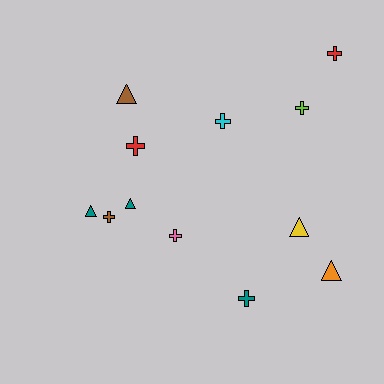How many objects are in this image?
There are 12 objects.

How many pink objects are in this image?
There is 1 pink object.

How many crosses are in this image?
There are 7 crosses.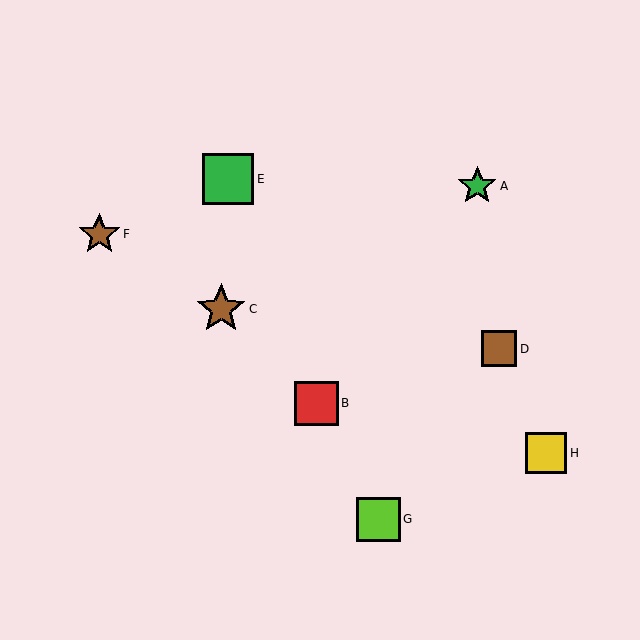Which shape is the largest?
The green square (labeled E) is the largest.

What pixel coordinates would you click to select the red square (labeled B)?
Click at (316, 403) to select the red square B.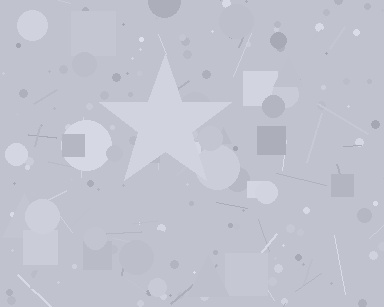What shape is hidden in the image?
A star is hidden in the image.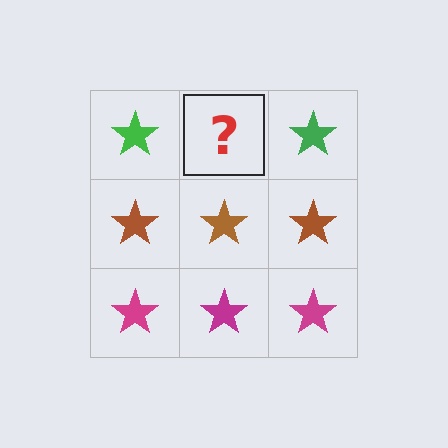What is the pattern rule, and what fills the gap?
The rule is that each row has a consistent color. The gap should be filled with a green star.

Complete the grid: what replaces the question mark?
The question mark should be replaced with a green star.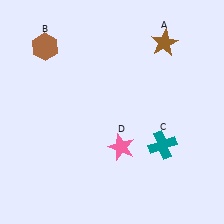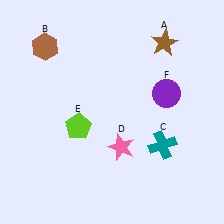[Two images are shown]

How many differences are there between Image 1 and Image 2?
There are 2 differences between the two images.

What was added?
A lime pentagon (E), a purple circle (F) were added in Image 2.